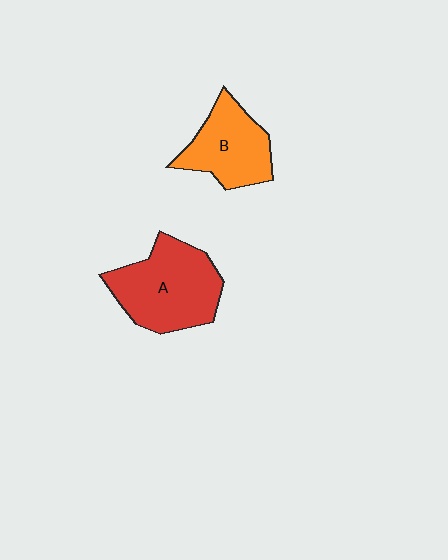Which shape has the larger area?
Shape A (red).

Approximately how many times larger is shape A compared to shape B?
Approximately 1.4 times.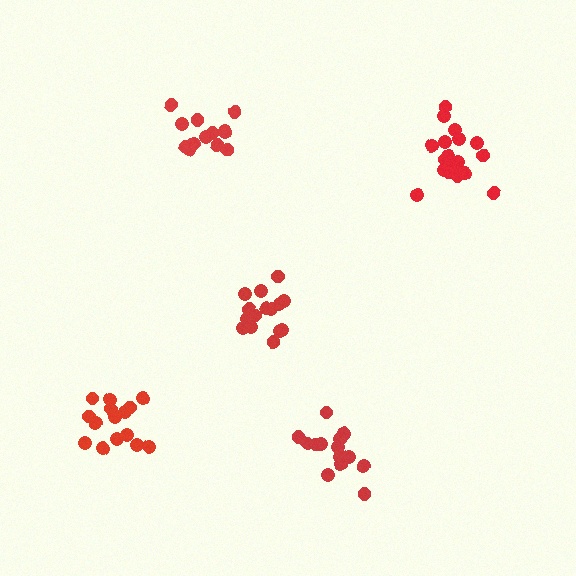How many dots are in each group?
Group 1: 14 dots, Group 2: 19 dots, Group 3: 15 dots, Group 4: 13 dots, Group 5: 15 dots (76 total).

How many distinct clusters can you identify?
There are 5 distinct clusters.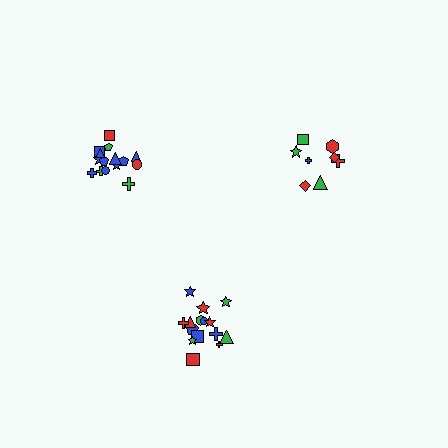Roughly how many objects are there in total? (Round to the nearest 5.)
Roughly 40 objects in total.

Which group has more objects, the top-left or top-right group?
The top-left group.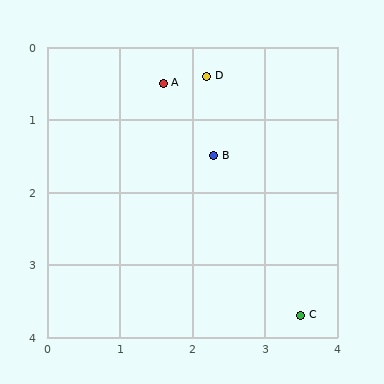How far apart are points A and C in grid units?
Points A and C are about 3.7 grid units apart.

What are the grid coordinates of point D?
Point D is at approximately (2.2, 0.4).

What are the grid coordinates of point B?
Point B is at approximately (2.3, 1.5).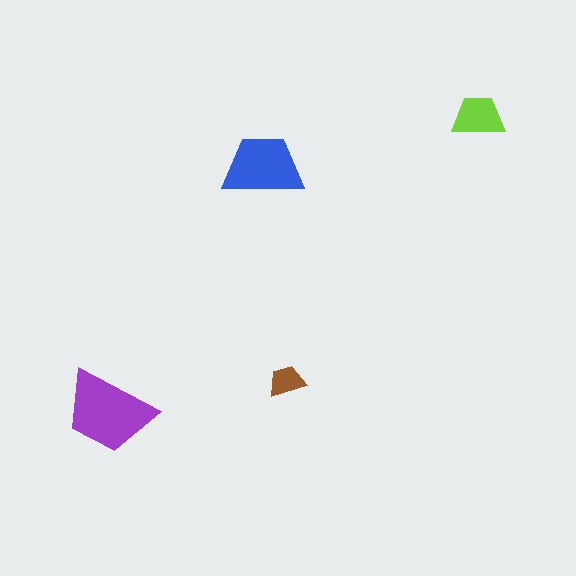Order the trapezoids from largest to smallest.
the purple one, the blue one, the lime one, the brown one.